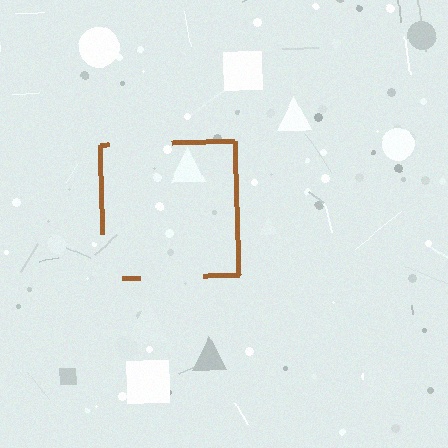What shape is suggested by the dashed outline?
The dashed outline suggests a square.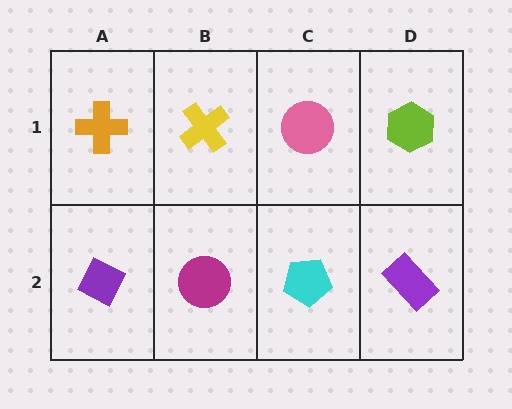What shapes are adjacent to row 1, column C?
A cyan pentagon (row 2, column C), a yellow cross (row 1, column B), a lime hexagon (row 1, column D).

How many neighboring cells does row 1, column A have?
2.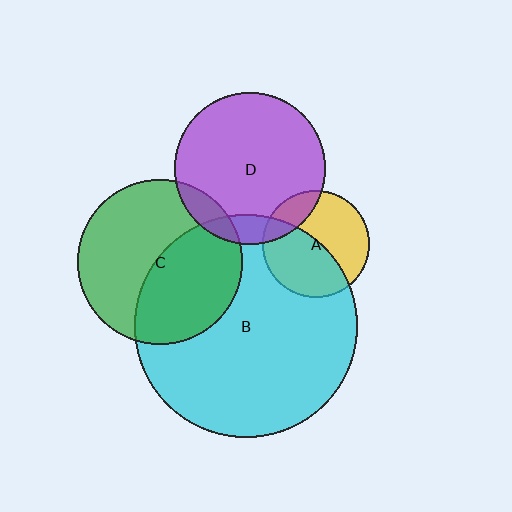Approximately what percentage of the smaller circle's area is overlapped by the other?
Approximately 10%.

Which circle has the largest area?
Circle B (cyan).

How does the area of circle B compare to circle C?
Approximately 1.8 times.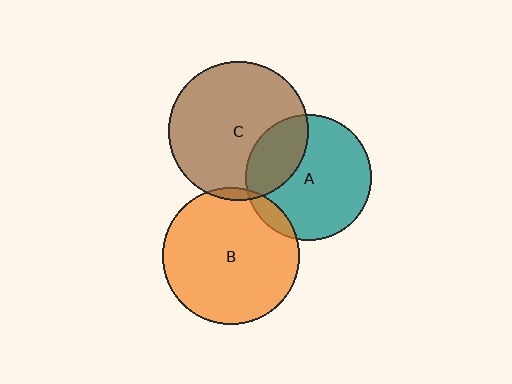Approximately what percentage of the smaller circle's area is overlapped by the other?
Approximately 30%.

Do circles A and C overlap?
Yes.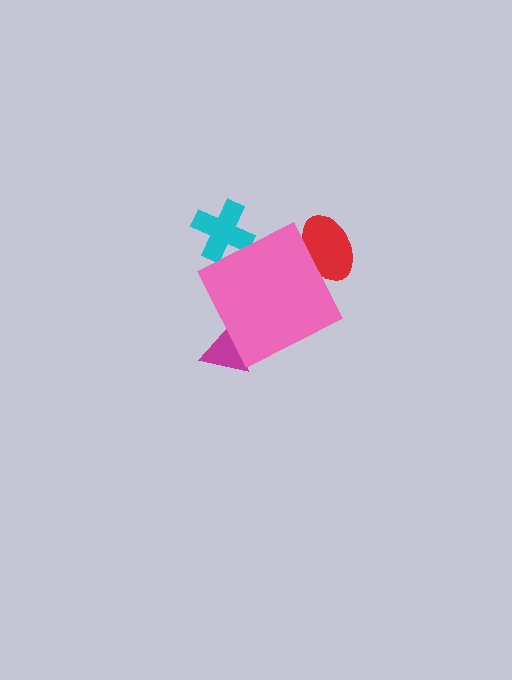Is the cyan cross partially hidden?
Yes, the cyan cross is partially hidden behind the pink diamond.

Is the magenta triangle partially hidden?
Yes, the magenta triangle is partially hidden behind the pink diamond.